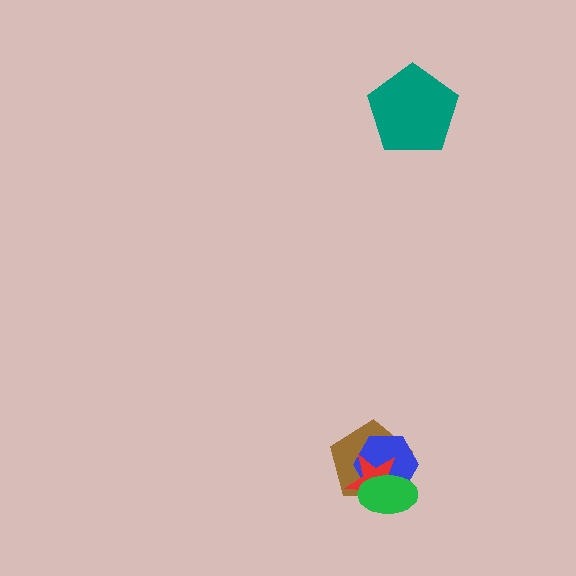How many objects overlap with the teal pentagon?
0 objects overlap with the teal pentagon.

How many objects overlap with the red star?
3 objects overlap with the red star.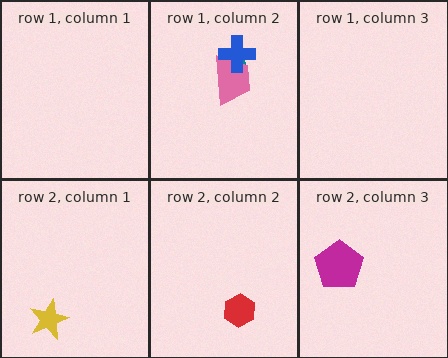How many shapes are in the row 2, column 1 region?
1.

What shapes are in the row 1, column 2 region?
The teal triangle, the pink trapezoid, the blue cross.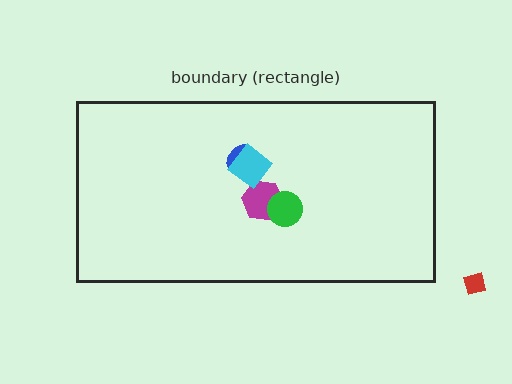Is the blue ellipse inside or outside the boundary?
Inside.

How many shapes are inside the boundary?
4 inside, 1 outside.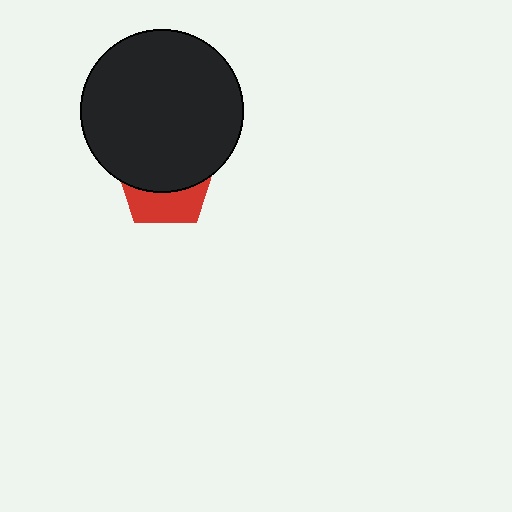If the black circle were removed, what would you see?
You would see the complete red pentagon.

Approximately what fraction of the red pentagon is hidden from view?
Roughly 62% of the red pentagon is hidden behind the black circle.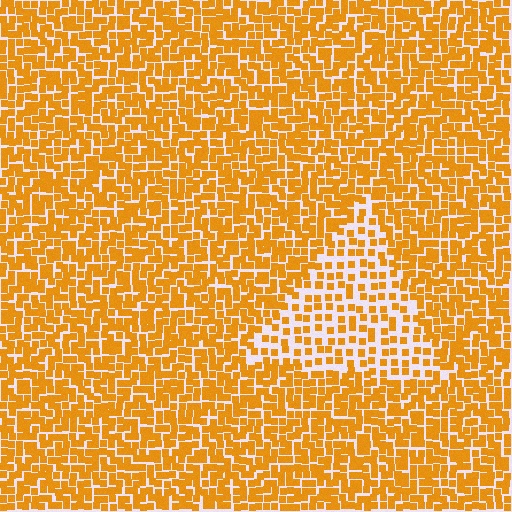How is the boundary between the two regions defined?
The boundary is defined by a change in element density (approximately 2.0x ratio). All elements are the same color, size, and shape.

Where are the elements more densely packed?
The elements are more densely packed outside the triangle boundary.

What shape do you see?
I see a triangle.